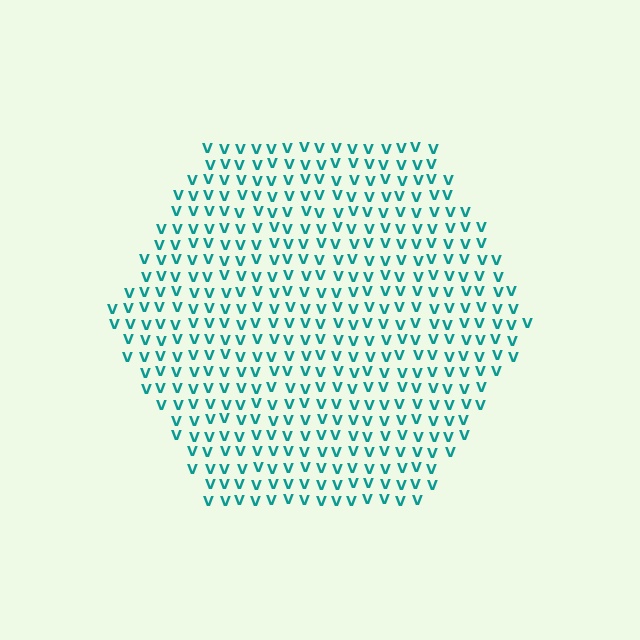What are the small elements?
The small elements are letter V's.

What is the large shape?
The large shape is a hexagon.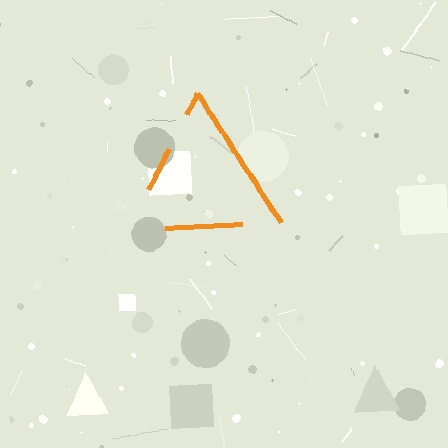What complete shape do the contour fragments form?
The contour fragments form a triangle.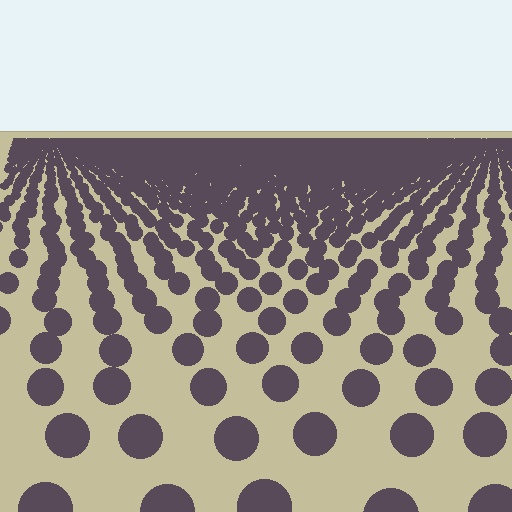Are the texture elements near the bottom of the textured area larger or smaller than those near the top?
Larger. Near the bottom, elements are closer to the viewer and appear at a bigger on-screen size.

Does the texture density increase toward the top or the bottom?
Density increases toward the top.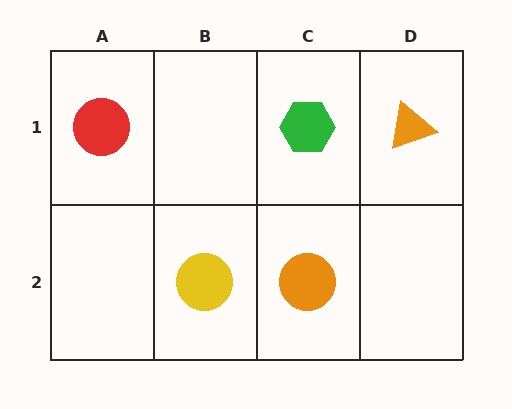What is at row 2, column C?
An orange circle.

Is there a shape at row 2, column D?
No, that cell is empty.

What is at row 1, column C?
A green hexagon.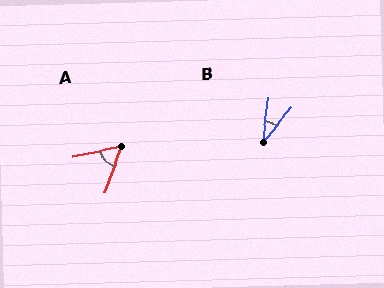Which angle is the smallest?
B, at approximately 32 degrees.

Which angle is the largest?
A, at approximately 59 degrees.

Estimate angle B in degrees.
Approximately 32 degrees.